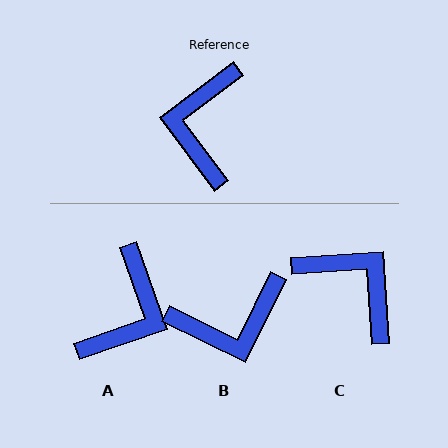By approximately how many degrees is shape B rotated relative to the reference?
Approximately 117 degrees counter-clockwise.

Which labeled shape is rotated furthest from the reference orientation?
A, about 162 degrees away.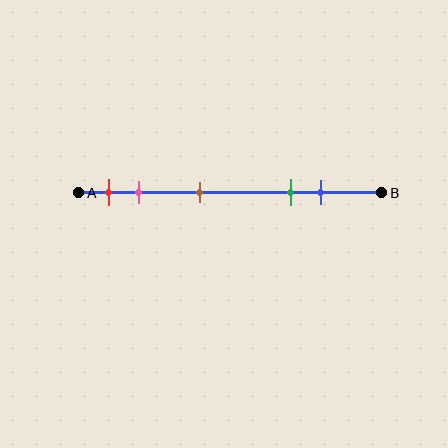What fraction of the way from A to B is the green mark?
The green mark is approximately 70% (0.7) of the way from A to B.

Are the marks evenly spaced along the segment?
No, the marks are not evenly spaced.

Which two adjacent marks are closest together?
The red and pink marks are the closest adjacent pair.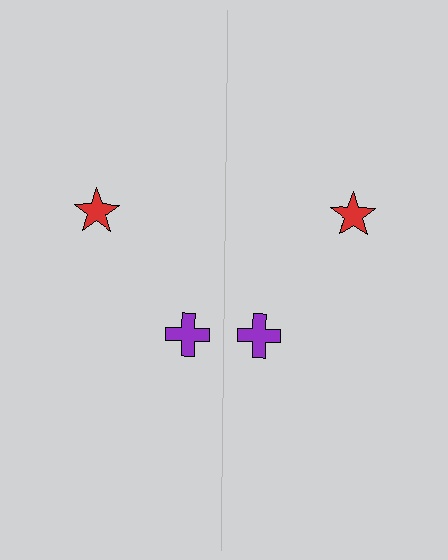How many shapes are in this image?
There are 4 shapes in this image.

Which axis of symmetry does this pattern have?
The pattern has a vertical axis of symmetry running through the center of the image.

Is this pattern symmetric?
Yes, this pattern has bilateral (reflection) symmetry.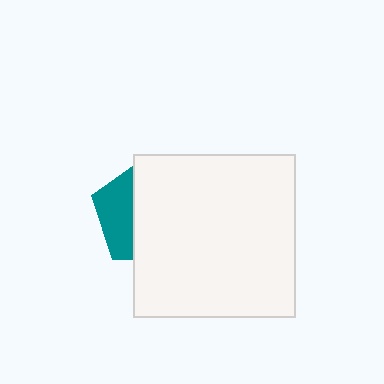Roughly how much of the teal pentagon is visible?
A small part of it is visible (roughly 34%).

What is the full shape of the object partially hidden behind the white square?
The partially hidden object is a teal pentagon.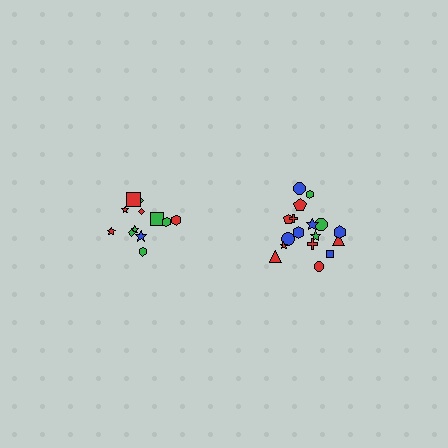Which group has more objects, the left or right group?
The right group.